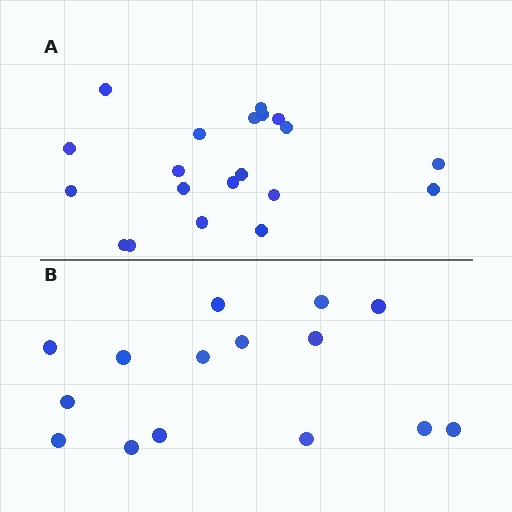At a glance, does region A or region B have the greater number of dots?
Region A (the top region) has more dots.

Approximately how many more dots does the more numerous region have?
Region A has about 5 more dots than region B.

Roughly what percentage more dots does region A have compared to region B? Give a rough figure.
About 35% more.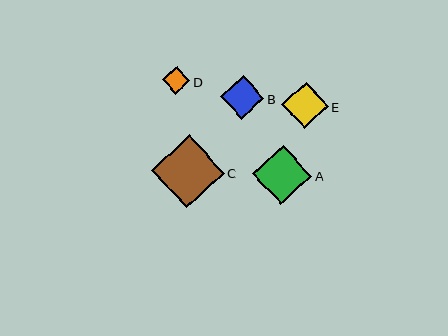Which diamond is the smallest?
Diamond D is the smallest with a size of approximately 27 pixels.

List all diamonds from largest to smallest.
From largest to smallest: C, A, E, B, D.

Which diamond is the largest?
Diamond C is the largest with a size of approximately 72 pixels.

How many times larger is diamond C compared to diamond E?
Diamond C is approximately 1.6 times the size of diamond E.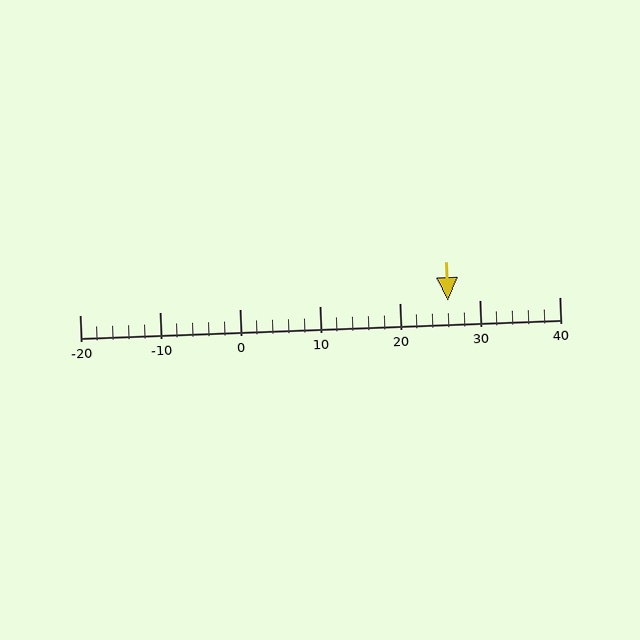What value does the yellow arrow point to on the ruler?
The yellow arrow points to approximately 26.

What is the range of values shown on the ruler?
The ruler shows values from -20 to 40.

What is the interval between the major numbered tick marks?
The major tick marks are spaced 10 units apart.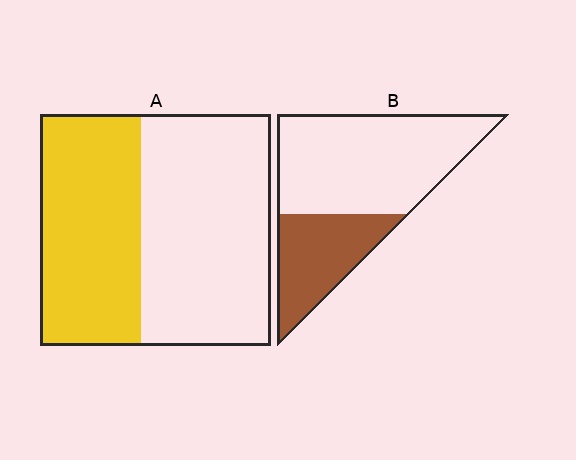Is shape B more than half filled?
No.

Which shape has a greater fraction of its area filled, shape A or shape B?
Shape A.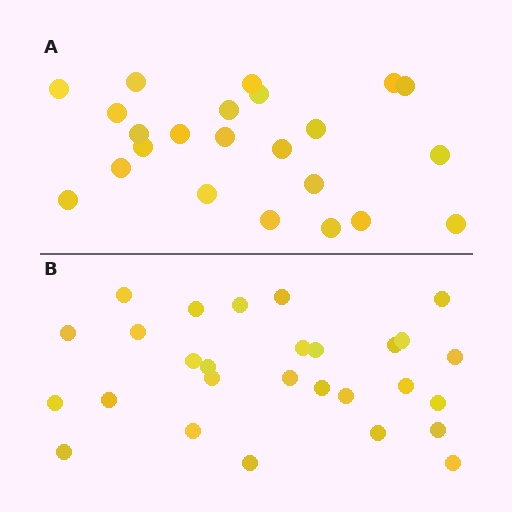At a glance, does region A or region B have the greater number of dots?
Region B (the bottom region) has more dots.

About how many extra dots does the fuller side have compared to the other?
Region B has about 5 more dots than region A.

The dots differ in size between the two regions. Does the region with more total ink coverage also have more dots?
No. Region A has more total ink coverage because its dots are larger, but region B actually contains more individual dots. Total area can be misleading — the number of items is what matters here.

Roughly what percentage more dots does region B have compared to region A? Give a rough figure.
About 20% more.